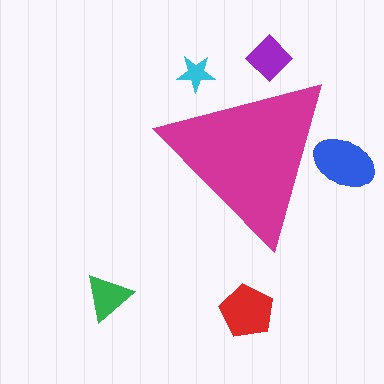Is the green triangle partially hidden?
No, the green triangle is fully visible.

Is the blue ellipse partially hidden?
Yes, the blue ellipse is partially hidden behind the magenta triangle.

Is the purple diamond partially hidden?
Yes, the purple diamond is partially hidden behind the magenta triangle.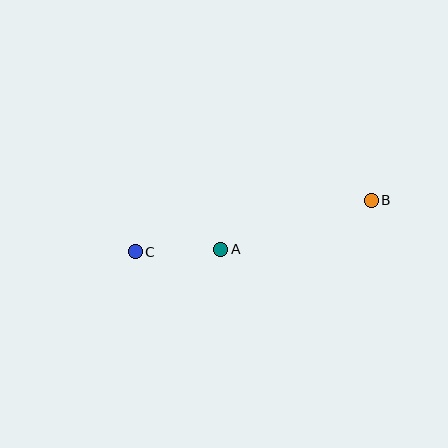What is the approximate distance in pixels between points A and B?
The distance between A and B is approximately 158 pixels.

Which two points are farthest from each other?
Points B and C are farthest from each other.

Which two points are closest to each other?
Points A and C are closest to each other.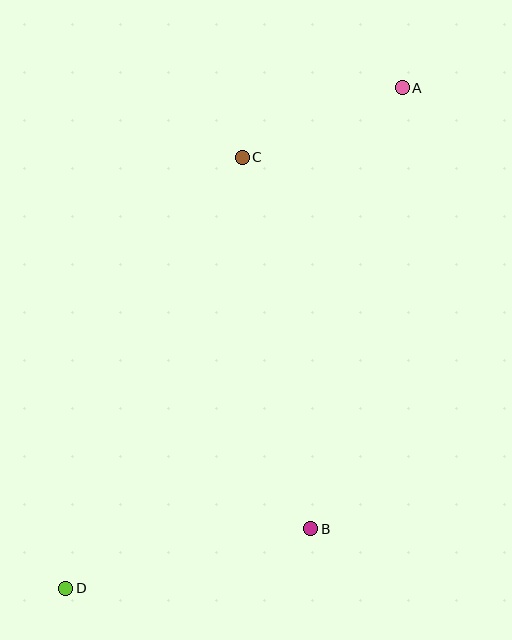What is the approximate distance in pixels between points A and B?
The distance between A and B is approximately 450 pixels.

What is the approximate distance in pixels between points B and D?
The distance between B and D is approximately 252 pixels.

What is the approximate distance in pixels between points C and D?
The distance between C and D is approximately 466 pixels.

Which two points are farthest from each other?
Points A and D are farthest from each other.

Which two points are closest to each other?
Points A and C are closest to each other.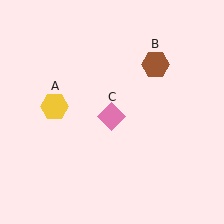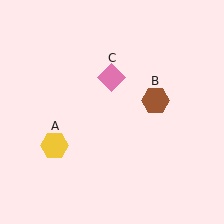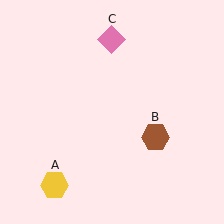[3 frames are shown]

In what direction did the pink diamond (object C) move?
The pink diamond (object C) moved up.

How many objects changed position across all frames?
3 objects changed position: yellow hexagon (object A), brown hexagon (object B), pink diamond (object C).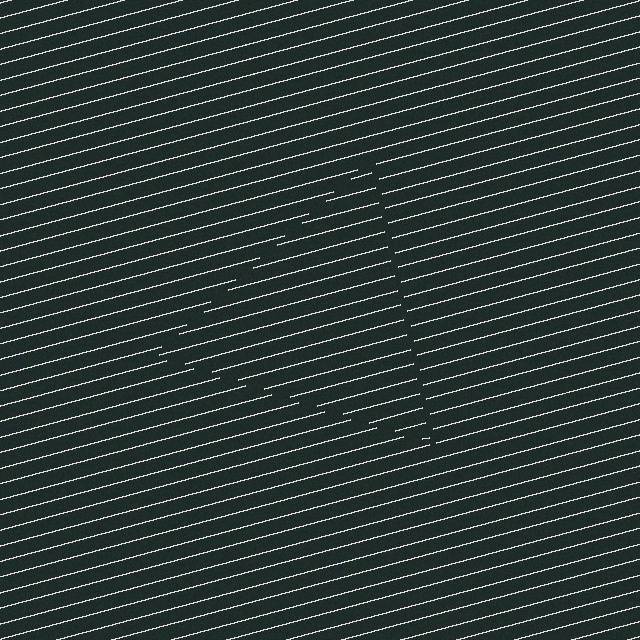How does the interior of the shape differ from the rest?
The interior of the shape contains the same grating, shifted by half a period — the contour is defined by the phase discontinuity where line-ends from the inner and outer gratings abut.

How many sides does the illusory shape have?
3 sides — the line-ends trace a triangle.